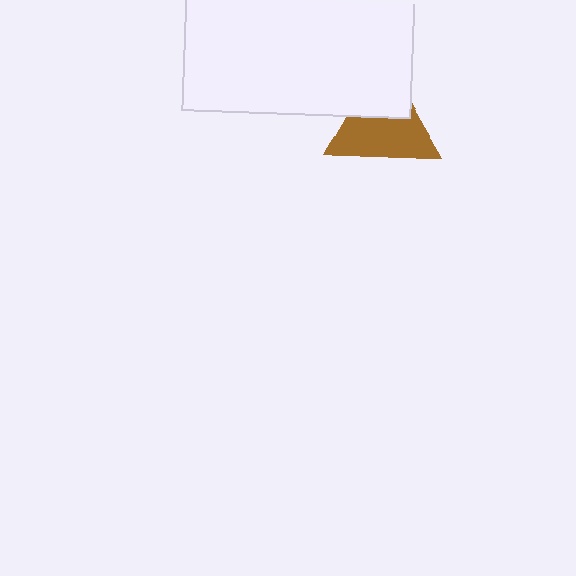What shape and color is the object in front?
The object in front is a white rectangle.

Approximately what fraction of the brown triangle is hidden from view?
Roughly 38% of the brown triangle is hidden behind the white rectangle.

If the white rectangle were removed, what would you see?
You would see the complete brown triangle.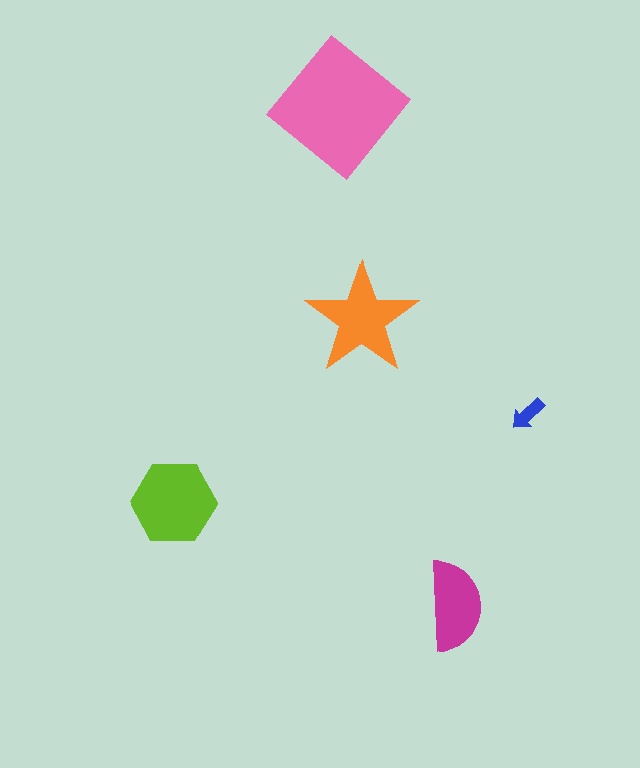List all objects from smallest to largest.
The blue arrow, the magenta semicircle, the orange star, the lime hexagon, the pink diamond.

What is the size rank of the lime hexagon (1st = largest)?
2nd.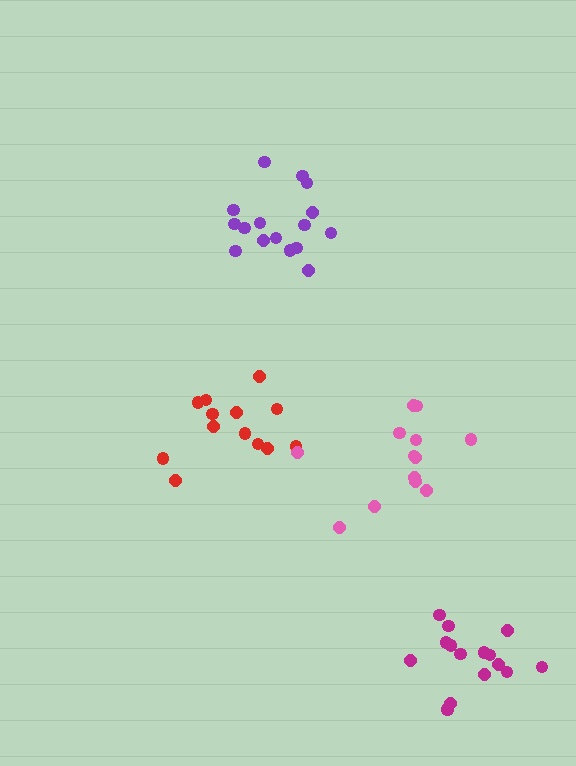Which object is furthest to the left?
The red cluster is leftmost.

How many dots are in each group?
Group 1: 13 dots, Group 2: 16 dots, Group 3: 16 dots, Group 4: 13 dots (58 total).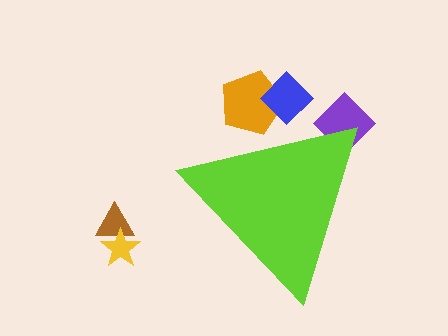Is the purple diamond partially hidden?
Yes, the purple diamond is partially hidden behind the lime triangle.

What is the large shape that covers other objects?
A lime triangle.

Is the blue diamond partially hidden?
Yes, the blue diamond is partially hidden behind the lime triangle.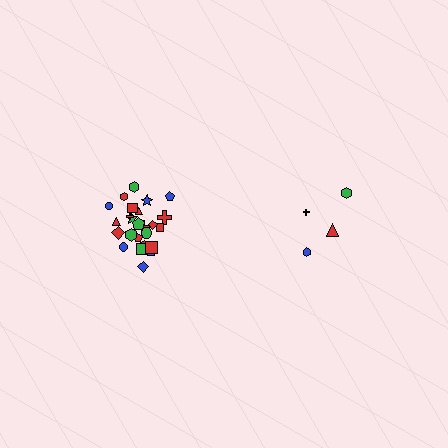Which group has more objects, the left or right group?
The left group.